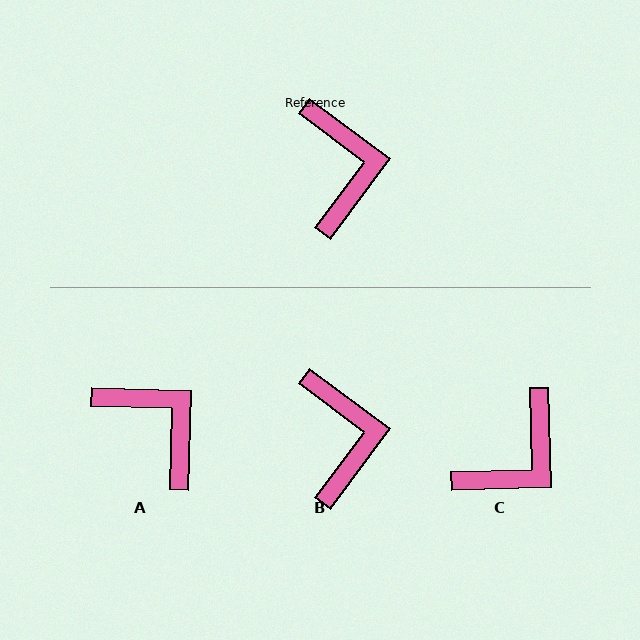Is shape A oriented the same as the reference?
No, it is off by about 35 degrees.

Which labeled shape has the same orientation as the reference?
B.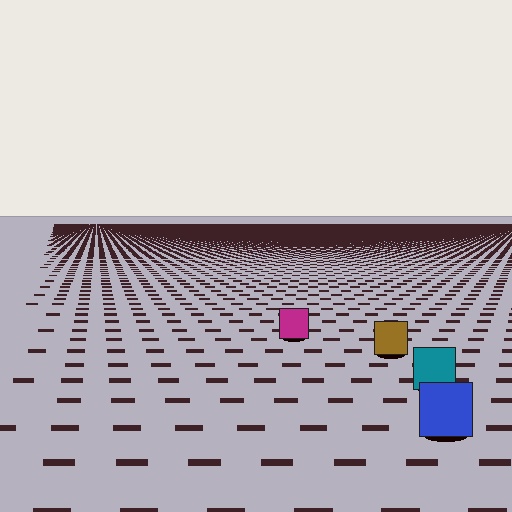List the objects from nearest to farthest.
From nearest to farthest: the blue square, the teal square, the brown square, the magenta square.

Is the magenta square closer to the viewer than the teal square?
No. The teal square is closer — you can tell from the texture gradient: the ground texture is coarser near it.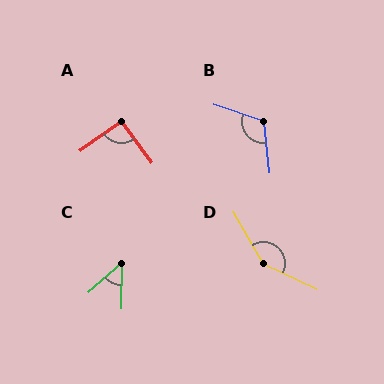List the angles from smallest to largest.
C (47°), A (90°), B (115°), D (145°).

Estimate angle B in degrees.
Approximately 115 degrees.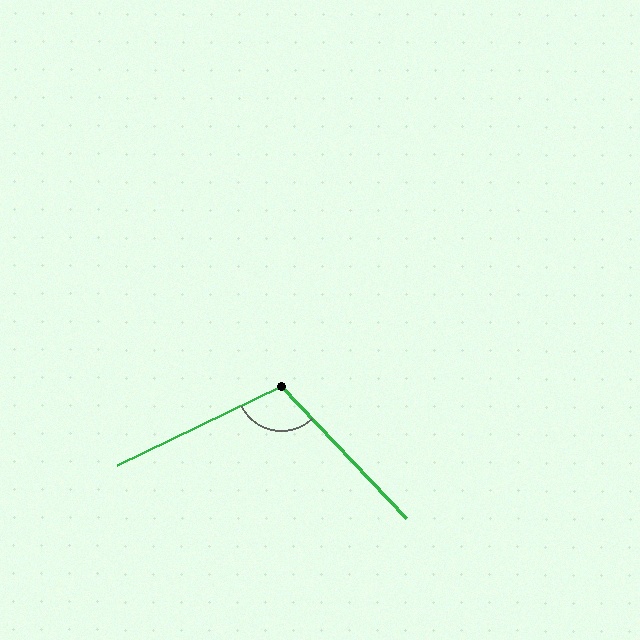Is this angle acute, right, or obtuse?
It is obtuse.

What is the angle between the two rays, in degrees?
Approximately 108 degrees.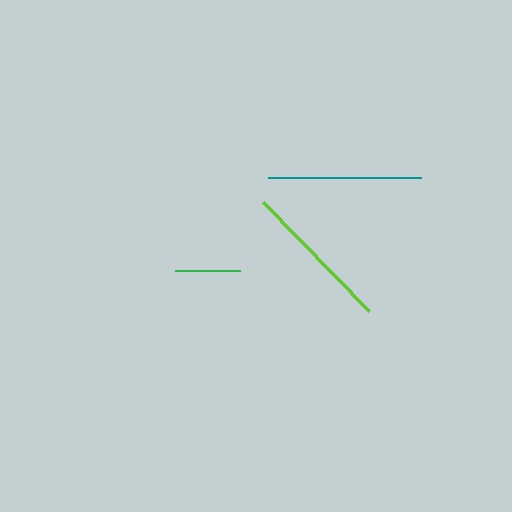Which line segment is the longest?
The teal line is the longest at approximately 153 pixels.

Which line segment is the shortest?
The green line is the shortest at approximately 65 pixels.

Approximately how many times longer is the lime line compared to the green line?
The lime line is approximately 2.3 times the length of the green line.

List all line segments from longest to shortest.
From longest to shortest: teal, lime, green.